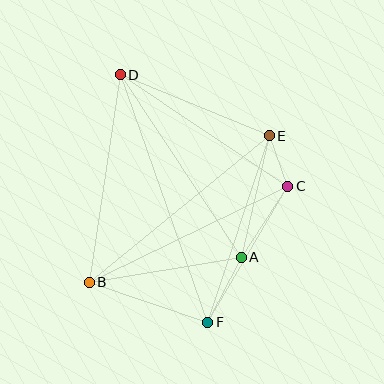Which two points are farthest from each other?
Points D and F are farthest from each other.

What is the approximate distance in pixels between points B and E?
The distance between B and E is approximately 232 pixels.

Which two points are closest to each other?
Points C and E are closest to each other.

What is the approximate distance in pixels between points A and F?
The distance between A and F is approximately 73 pixels.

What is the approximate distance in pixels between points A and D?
The distance between A and D is approximately 219 pixels.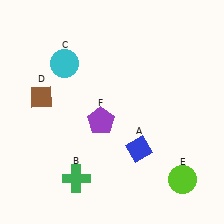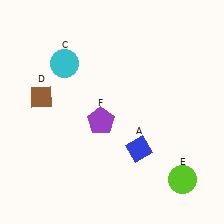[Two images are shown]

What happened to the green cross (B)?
The green cross (B) was removed in Image 2. It was in the bottom-left area of Image 1.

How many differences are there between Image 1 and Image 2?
There is 1 difference between the two images.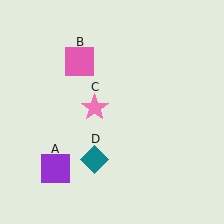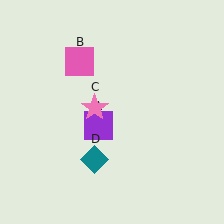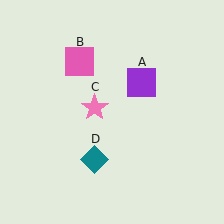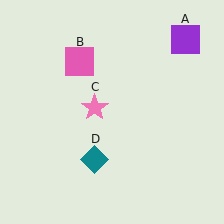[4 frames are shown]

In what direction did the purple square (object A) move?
The purple square (object A) moved up and to the right.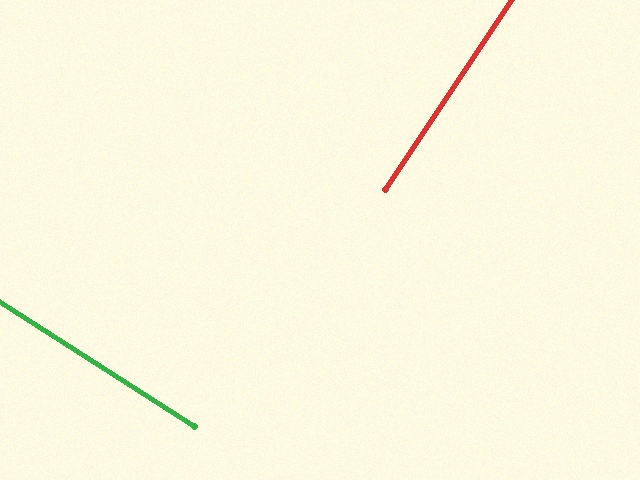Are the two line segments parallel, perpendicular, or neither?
Perpendicular — they meet at approximately 89°.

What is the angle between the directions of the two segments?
Approximately 89 degrees.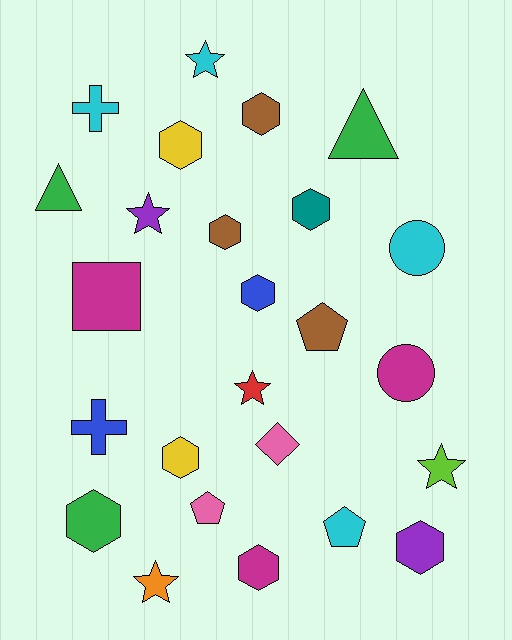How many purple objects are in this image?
There are 2 purple objects.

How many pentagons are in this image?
There are 3 pentagons.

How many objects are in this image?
There are 25 objects.